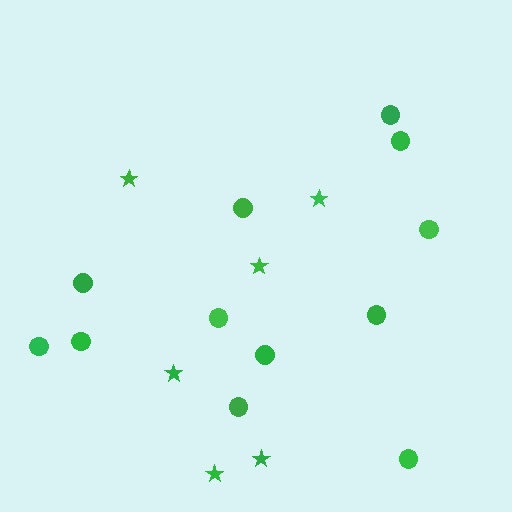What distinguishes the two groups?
There are 2 groups: one group of circles (12) and one group of stars (6).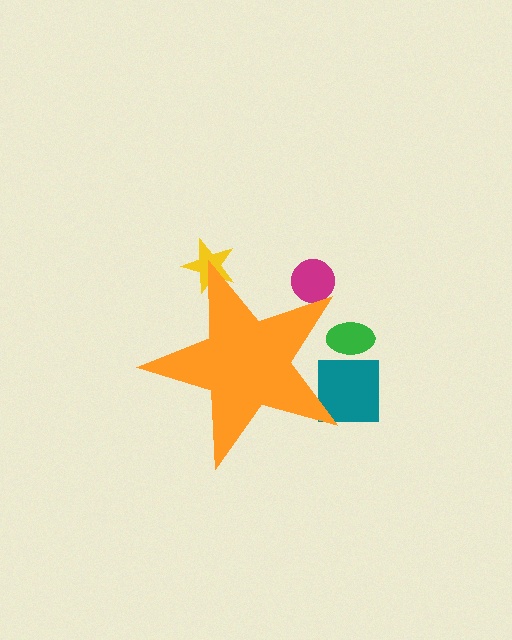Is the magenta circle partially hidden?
Yes, the magenta circle is partially hidden behind the orange star.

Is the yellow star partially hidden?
Yes, the yellow star is partially hidden behind the orange star.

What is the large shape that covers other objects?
An orange star.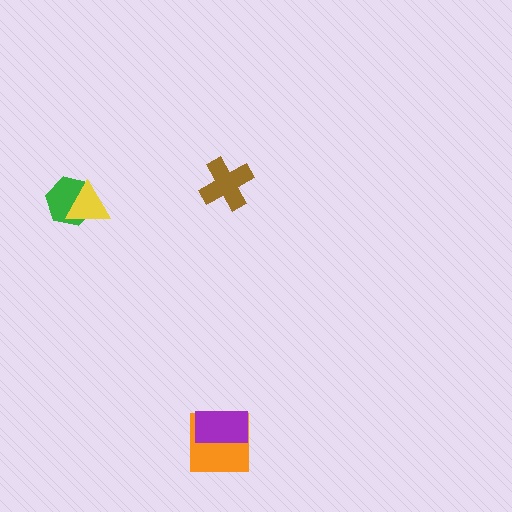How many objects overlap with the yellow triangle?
1 object overlaps with the yellow triangle.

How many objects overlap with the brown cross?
0 objects overlap with the brown cross.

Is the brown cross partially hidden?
No, no other shape covers it.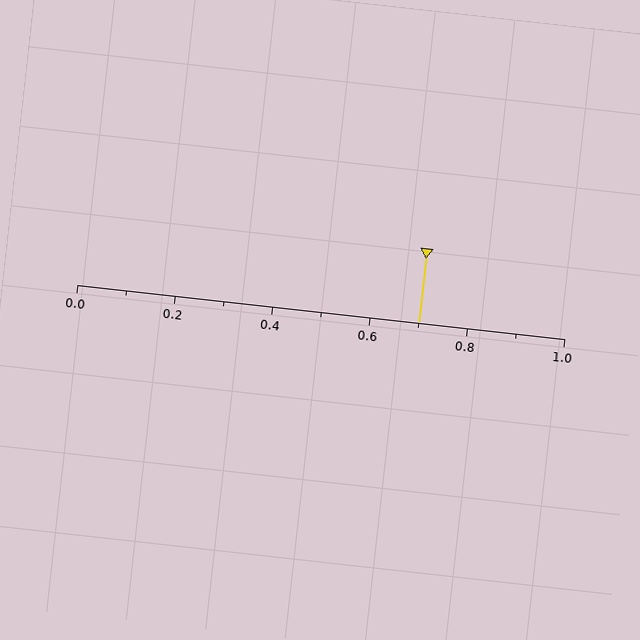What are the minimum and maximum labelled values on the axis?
The axis runs from 0.0 to 1.0.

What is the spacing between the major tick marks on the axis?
The major ticks are spaced 0.2 apart.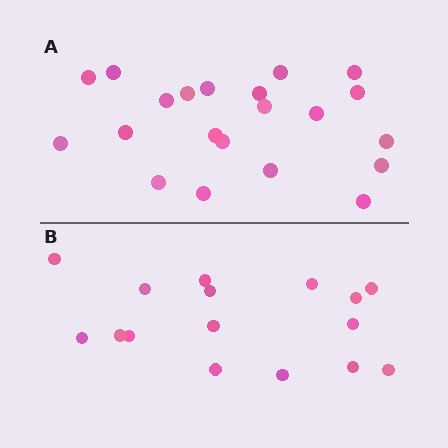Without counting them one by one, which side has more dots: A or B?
Region A (the top region) has more dots.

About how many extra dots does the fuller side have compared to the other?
Region A has about 5 more dots than region B.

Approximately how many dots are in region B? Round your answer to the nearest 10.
About 20 dots. (The exact count is 16, which rounds to 20.)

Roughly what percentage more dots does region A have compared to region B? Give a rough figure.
About 30% more.